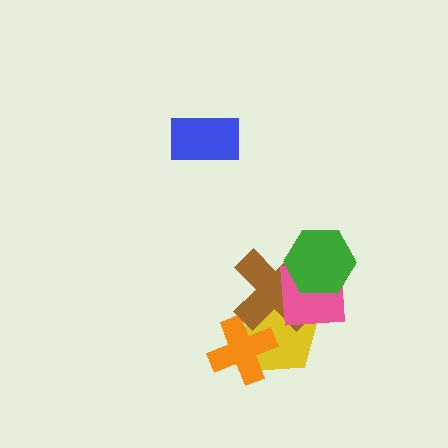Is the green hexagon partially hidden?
No, no other shape covers it.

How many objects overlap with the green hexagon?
2 objects overlap with the green hexagon.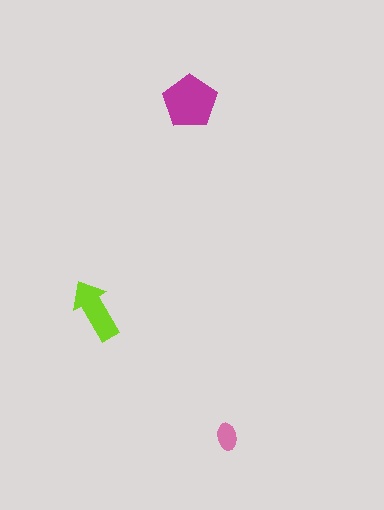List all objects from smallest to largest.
The pink ellipse, the lime arrow, the magenta pentagon.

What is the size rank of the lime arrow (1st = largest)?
2nd.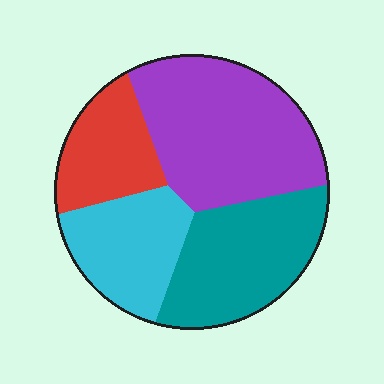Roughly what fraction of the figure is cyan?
Cyan covers roughly 20% of the figure.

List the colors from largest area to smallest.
From largest to smallest: purple, teal, cyan, red.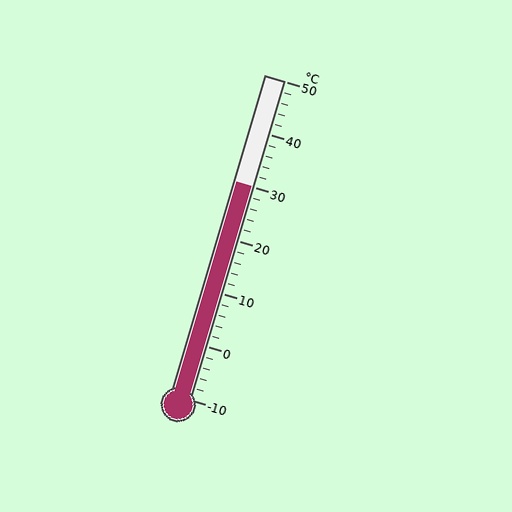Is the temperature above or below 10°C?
The temperature is above 10°C.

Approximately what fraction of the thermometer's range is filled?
The thermometer is filled to approximately 65% of its range.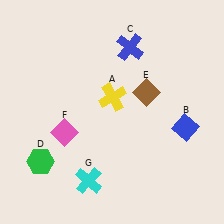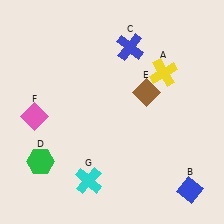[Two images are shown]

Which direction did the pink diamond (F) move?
The pink diamond (F) moved left.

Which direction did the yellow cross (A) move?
The yellow cross (A) moved right.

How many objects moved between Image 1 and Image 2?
3 objects moved between the two images.